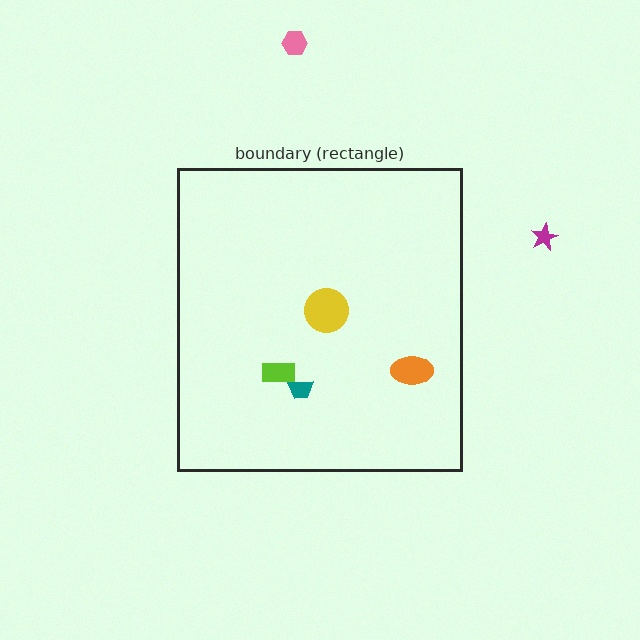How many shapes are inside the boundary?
4 inside, 2 outside.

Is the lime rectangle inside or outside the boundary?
Inside.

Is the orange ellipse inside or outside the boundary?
Inside.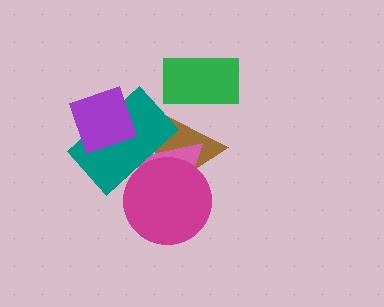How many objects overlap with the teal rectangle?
4 objects overlap with the teal rectangle.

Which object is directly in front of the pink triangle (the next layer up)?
The magenta circle is directly in front of the pink triangle.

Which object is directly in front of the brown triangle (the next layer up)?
The pink triangle is directly in front of the brown triangle.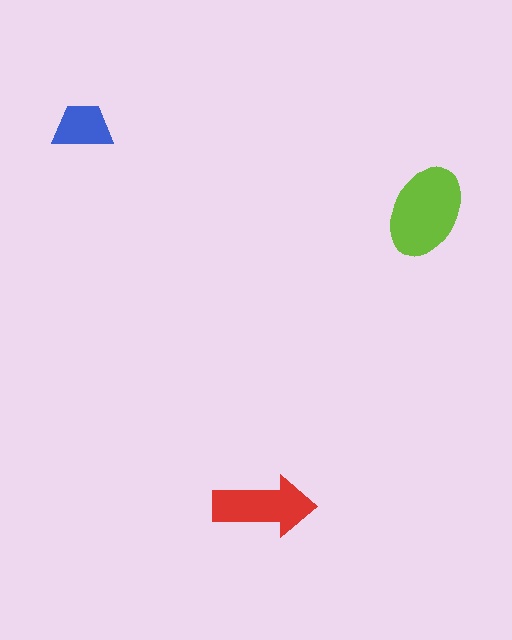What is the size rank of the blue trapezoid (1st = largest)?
3rd.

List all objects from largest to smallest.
The lime ellipse, the red arrow, the blue trapezoid.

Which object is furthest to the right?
The lime ellipse is rightmost.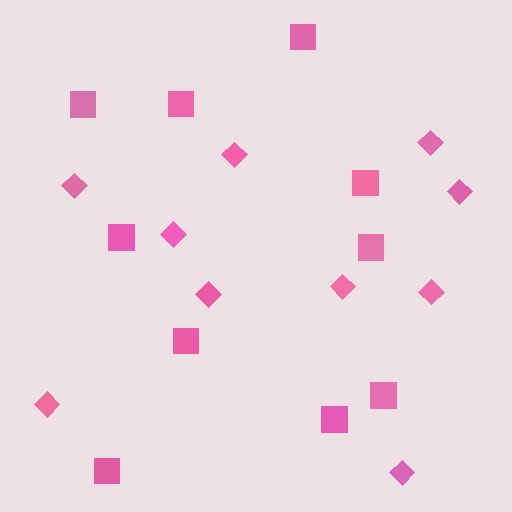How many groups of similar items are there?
There are 2 groups: one group of diamonds (10) and one group of squares (10).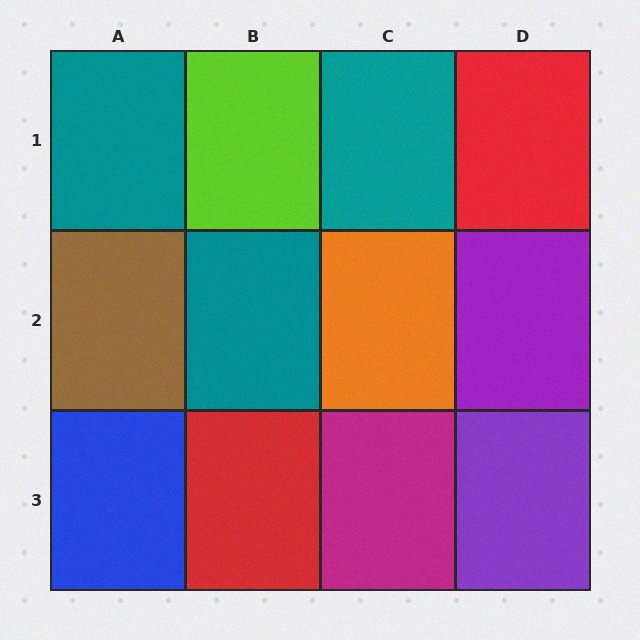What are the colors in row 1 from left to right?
Teal, lime, teal, red.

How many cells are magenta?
1 cell is magenta.